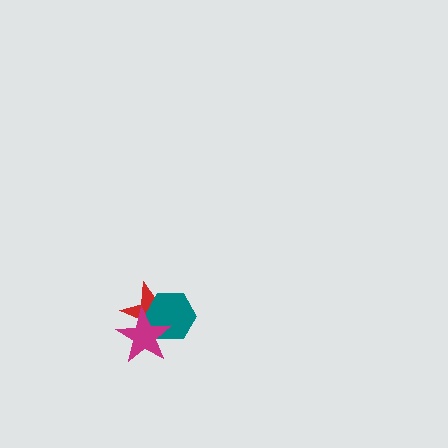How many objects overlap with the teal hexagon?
2 objects overlap with the teal hexagon.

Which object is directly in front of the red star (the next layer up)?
The teal hexagon is directly in front of the red star.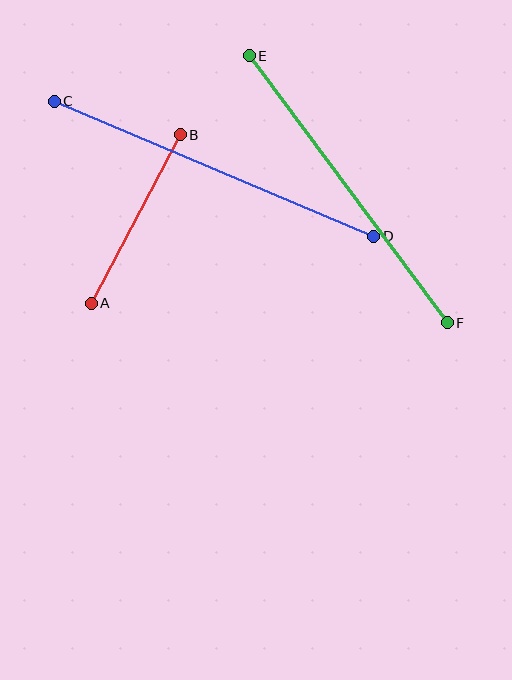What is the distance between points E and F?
The distance is approximately 332 pixels.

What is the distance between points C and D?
The distance is approximately 347 pixels.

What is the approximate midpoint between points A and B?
The midpoint is at approximately (136, 219) pixels.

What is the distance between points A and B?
The distance is approximately 191 pixels.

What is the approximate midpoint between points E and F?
The midpoint is at approximately (348, 189) pixels.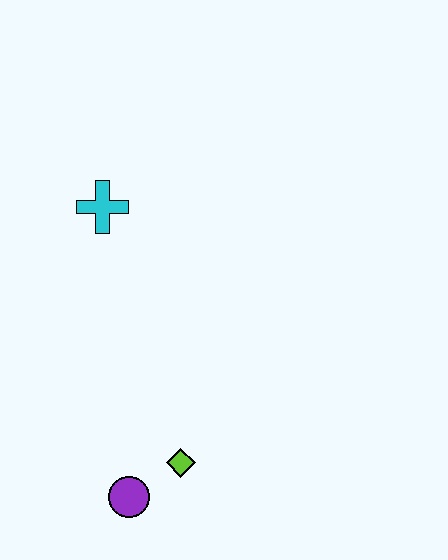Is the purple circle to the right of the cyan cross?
Yes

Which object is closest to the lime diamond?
The purple circle is closest to the lime diamond.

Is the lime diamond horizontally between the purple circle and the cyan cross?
No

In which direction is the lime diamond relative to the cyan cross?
The lime diamond is below the cyan cross.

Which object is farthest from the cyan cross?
The purple circle is farthest from the cyan cross.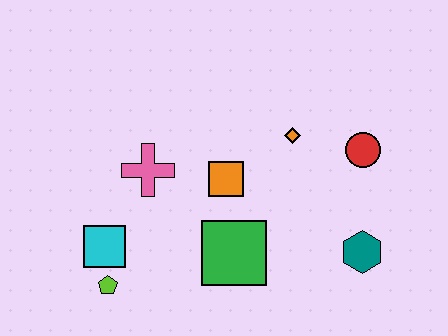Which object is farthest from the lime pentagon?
The red circle is farthest from the lime pentagon.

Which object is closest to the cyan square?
The lime pentagon is closest to the cyan square.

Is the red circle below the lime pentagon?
No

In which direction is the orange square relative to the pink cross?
The orange square is to the right of the pink cross.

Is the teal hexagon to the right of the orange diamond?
Yes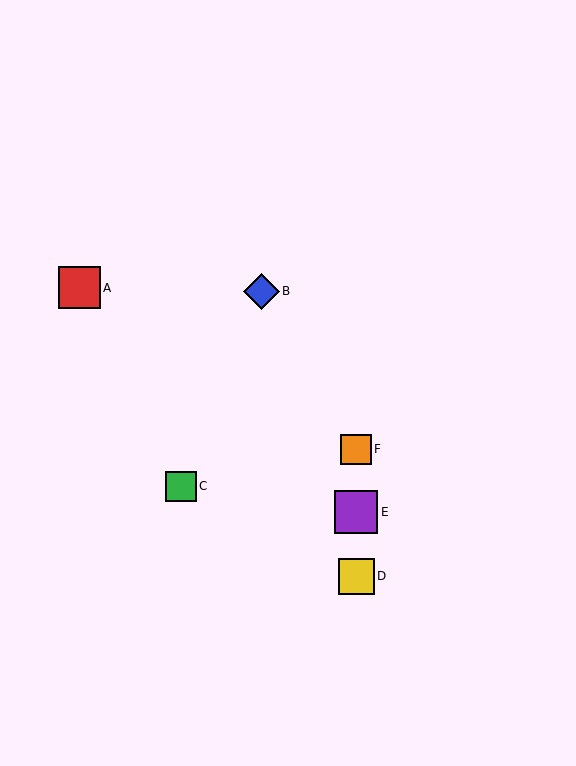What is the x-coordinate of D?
Object D is at x≈356.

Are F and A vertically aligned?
No, F is at x≈356 and A is at x≈79.